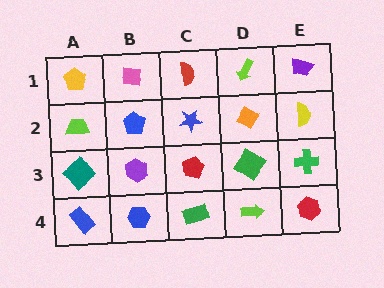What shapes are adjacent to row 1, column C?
A blue star (row 2, column C), a pink square (row 1, column B), a lime arrow (row 1, column D).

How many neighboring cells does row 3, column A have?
3.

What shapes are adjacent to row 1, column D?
An orange diamond (row 2, column D), a red semicircle (row 1, column C), a purple trapezoid (row 1, column E).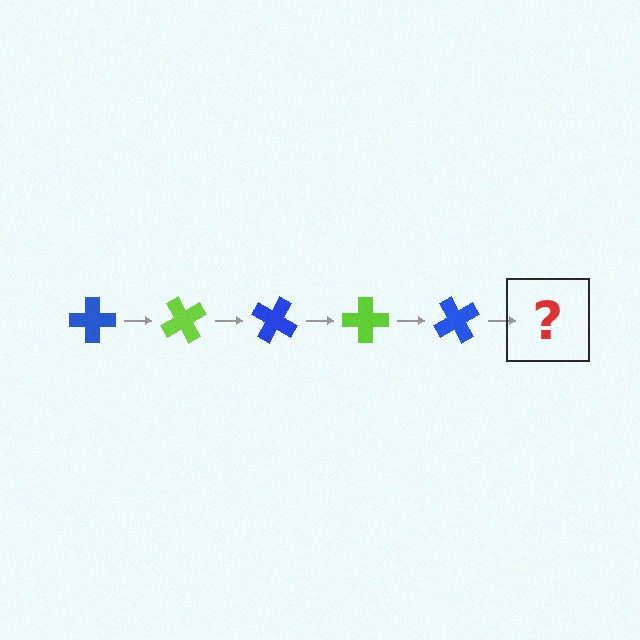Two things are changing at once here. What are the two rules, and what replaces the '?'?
The two rules are that it rotates 60 degrees each step and the color cycles through blue and lime. The '?' should be a lime cross, rotated 300 degrees from the start.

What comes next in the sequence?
The next element should be a lime cross, rotated 300 degrees from the start.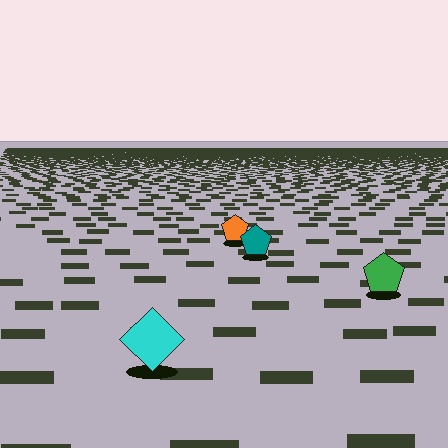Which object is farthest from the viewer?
The orange pentagon is farthest from the viewer. It appears smaller and the ground texture around it is denser.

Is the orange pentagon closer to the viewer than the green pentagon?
No. The green pentagon is closer — you can tell from the texture gradient: the ground texture is coarser near it.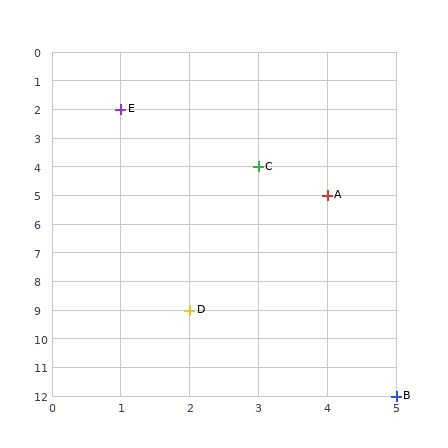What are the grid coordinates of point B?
Point B is at grid coordinates (5, 12).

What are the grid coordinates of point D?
Point D is at grid coordinates (2, 9).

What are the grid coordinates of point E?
Point E is at grid coordinates (1, 2).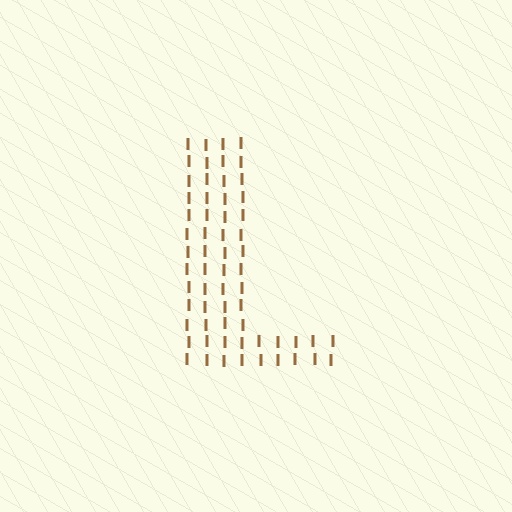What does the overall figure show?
The overall figure shows the letter L.